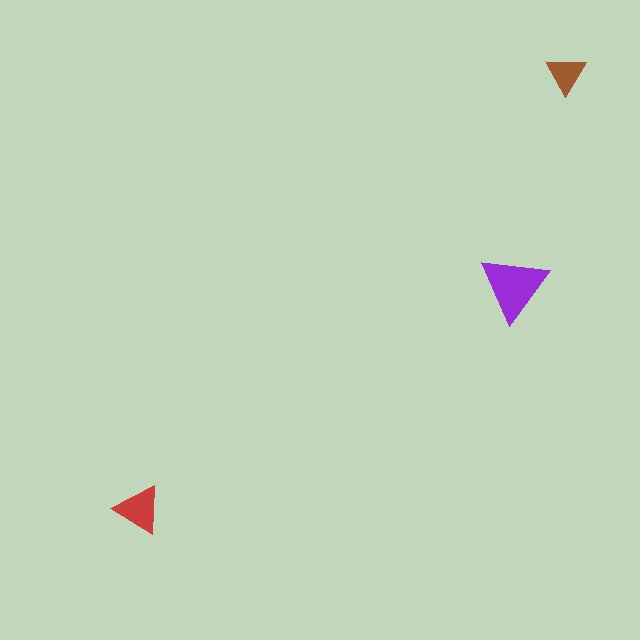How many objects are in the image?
There are 3 objects in the image.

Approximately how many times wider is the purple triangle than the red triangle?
About 1.5 times wider.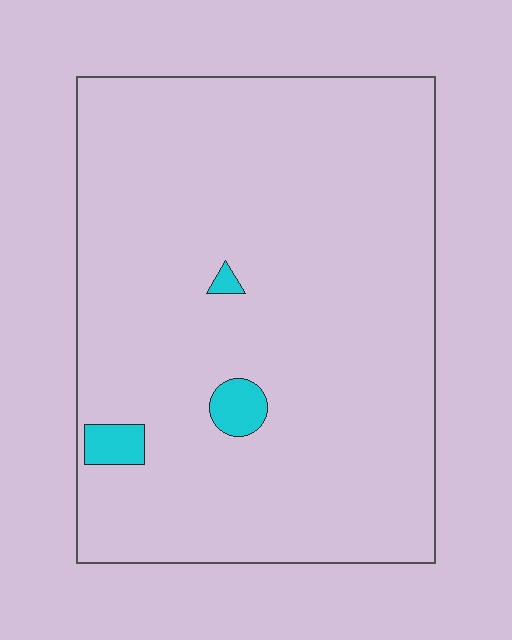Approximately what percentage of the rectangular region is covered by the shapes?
Approximately 5%.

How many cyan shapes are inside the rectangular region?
3.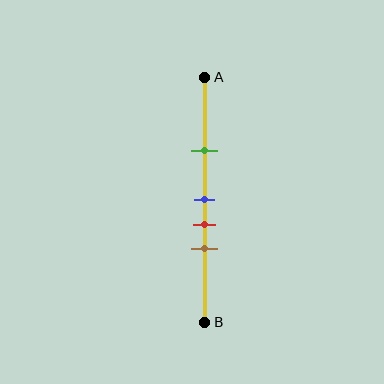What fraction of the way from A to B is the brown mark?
The brown mark is approximately 70% (0.7) of the way from A to B.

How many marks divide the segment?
There are 4 marks dividing the segment.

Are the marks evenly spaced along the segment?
No, the marks are not evenly spaced.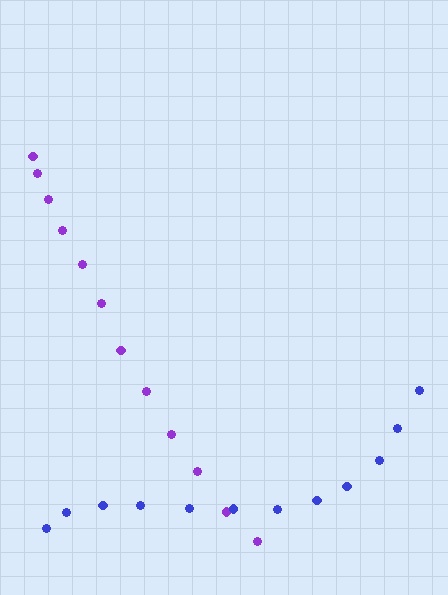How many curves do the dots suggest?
There are 2 distinct paths.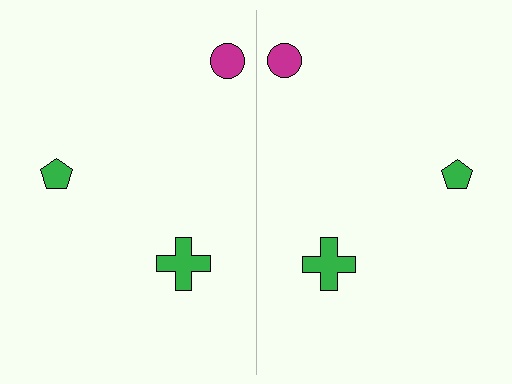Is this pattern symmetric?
Yes, this pattern has bilateral (reflection) symmetry.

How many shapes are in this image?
There are 6 shapes in this image.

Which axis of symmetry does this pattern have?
The pattern has a vertical axis of symmetry running through the center of the image.